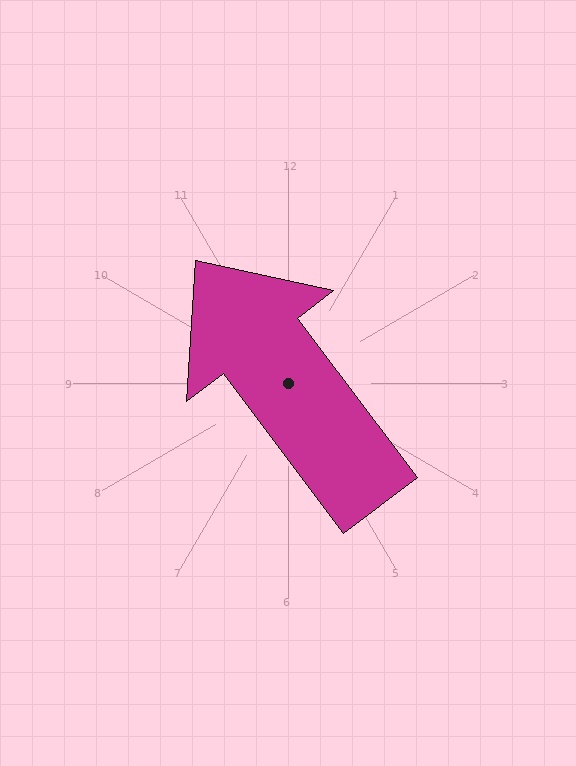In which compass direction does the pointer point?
Northwest.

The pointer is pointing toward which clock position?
Roughly 11 o'clock.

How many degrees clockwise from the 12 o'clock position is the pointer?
Approximately 323 degrees.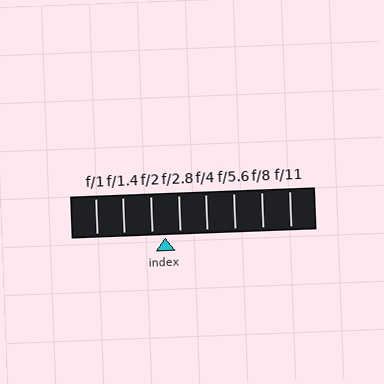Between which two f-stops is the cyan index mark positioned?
The index mark is between f/2 and f/2.8.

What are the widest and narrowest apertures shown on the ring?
The widest aperture shown is f/1 and the narrowest is f/11.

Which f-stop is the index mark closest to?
The index mark is closest to f/2.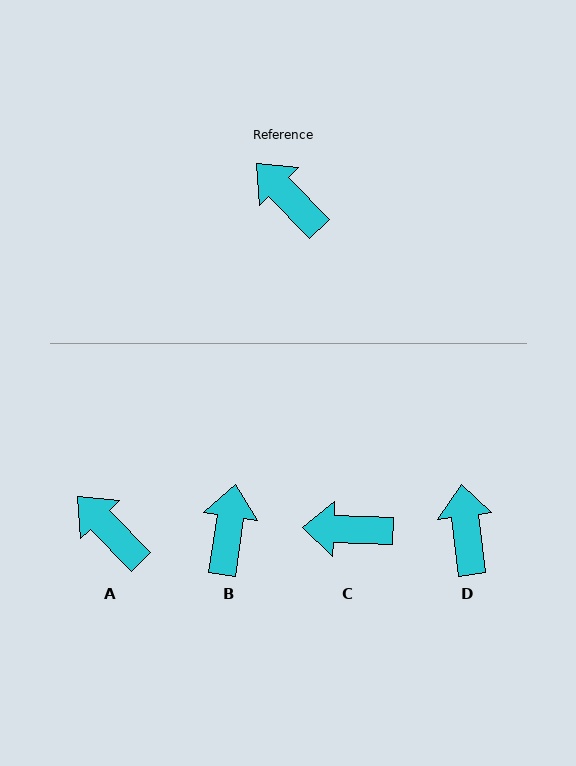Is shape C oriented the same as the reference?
No, it is off by about 44 degrees.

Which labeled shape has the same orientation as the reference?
A.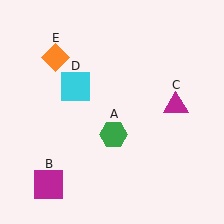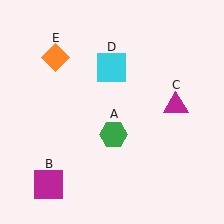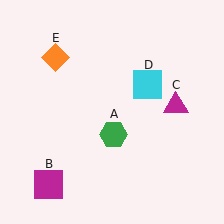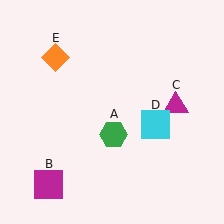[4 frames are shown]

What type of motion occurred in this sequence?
The cyan square (object D) rotated clockwise around the center of the scene.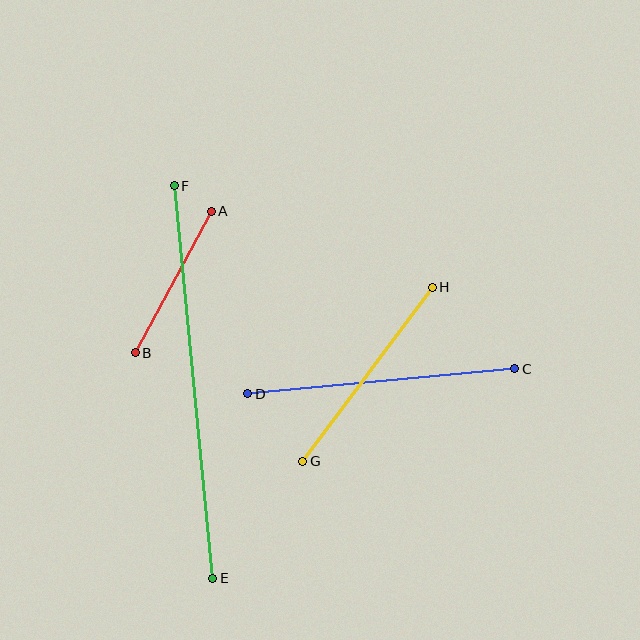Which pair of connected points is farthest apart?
Points E and F are farthest apart.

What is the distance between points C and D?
The distance is approximately 269 pixels.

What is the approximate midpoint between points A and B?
The midpoint is at approximately (173, 282) pixels.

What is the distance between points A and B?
The distance is approximately 161 pixels.